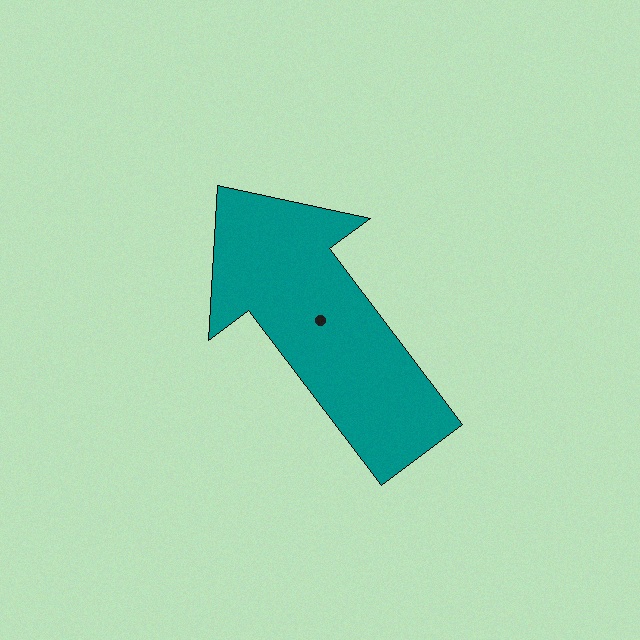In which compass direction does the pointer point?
Northwest.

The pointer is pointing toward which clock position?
Roughly 11 o'clock.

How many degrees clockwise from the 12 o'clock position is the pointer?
Approximately 323 degrees.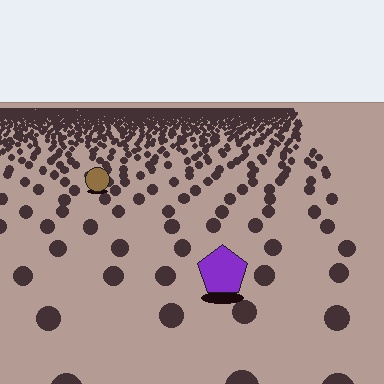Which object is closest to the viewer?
The purple pentagon is closest. The texture marks near it are larger and more spread out.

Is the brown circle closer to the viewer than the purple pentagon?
No. The purple pentagon is closer — you can tell from the texture gradient: the ground texture is coarser near it.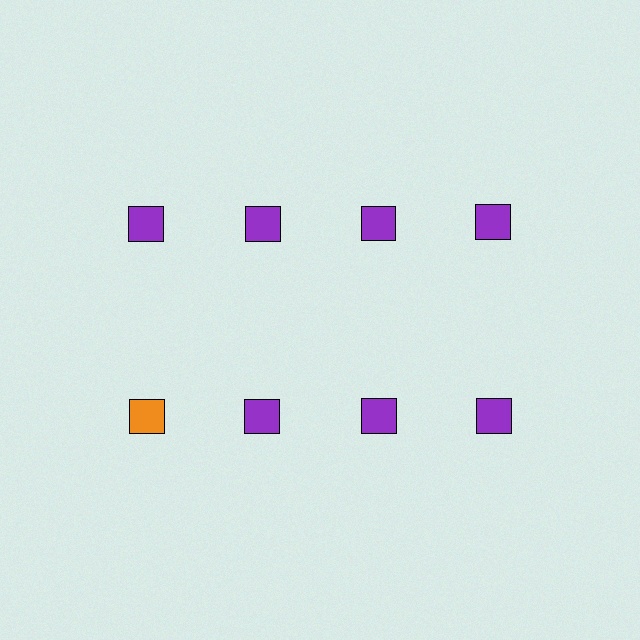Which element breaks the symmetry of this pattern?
The orange square in the second row, leftmost column breaks the symmetry. All other shapes are purple squares.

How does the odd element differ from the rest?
It has a different color: orange instead of purple.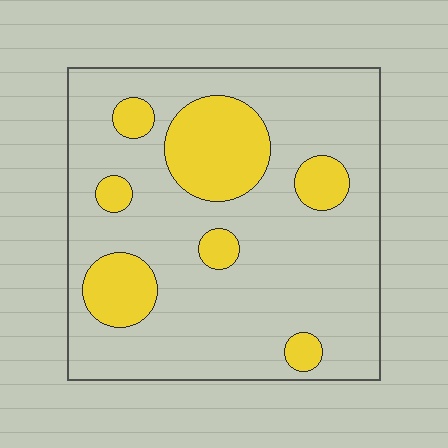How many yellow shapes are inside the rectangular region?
7.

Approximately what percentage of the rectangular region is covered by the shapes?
Approximately 20%.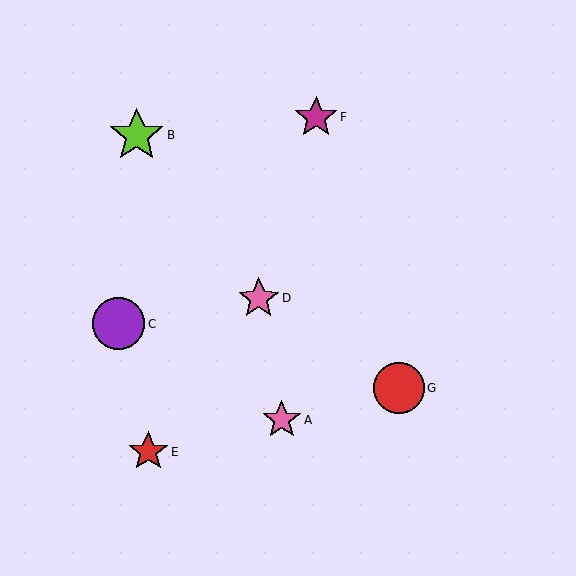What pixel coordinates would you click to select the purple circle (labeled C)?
Click at (119, 324) to select the purple circle C.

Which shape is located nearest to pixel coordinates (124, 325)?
The purple circle (labeled C) at (119, 324) is nearest to that location.